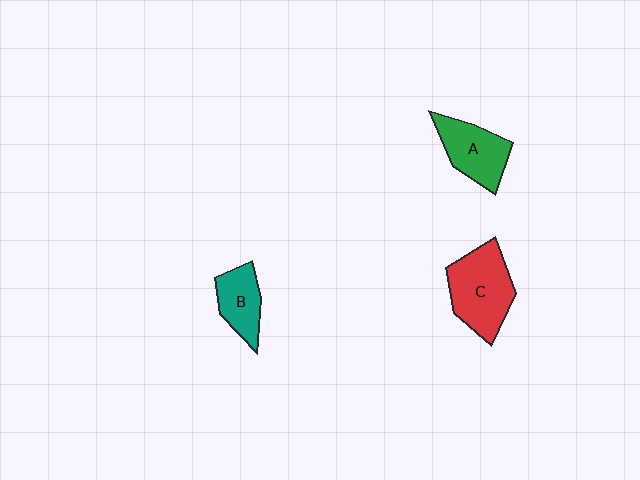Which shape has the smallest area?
Shape B (teal).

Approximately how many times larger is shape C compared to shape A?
Approximately 1.3 times.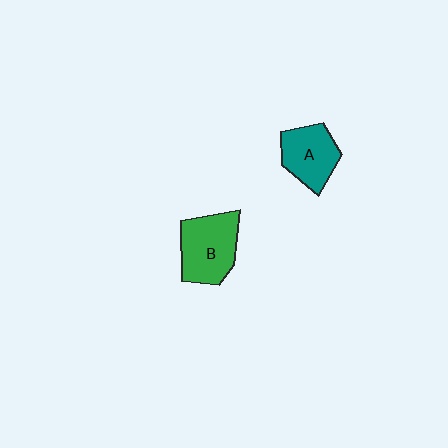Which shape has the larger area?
Shape B (green).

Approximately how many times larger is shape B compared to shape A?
Approximately 1.3 times.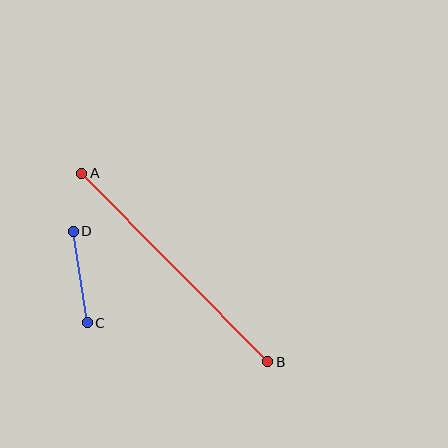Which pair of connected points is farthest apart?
Points A and B are farthest apart.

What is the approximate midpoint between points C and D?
The midpoint is at approximately (80, 277) pixels.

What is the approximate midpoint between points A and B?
The midpoint is at approximately (175, 268) pixels.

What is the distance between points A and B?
The distance is approximately 265 pixels.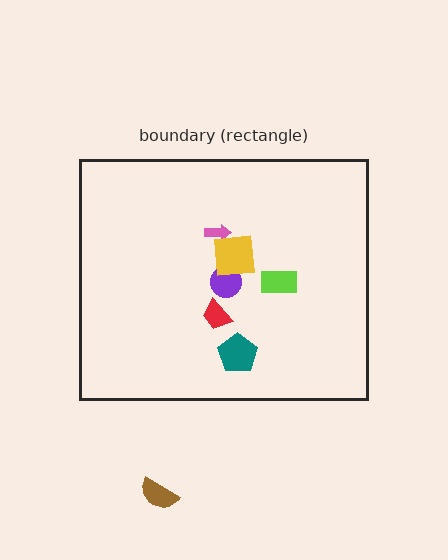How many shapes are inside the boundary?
6 inside, 1 outside.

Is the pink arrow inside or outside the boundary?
Inside.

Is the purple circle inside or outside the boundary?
Inside.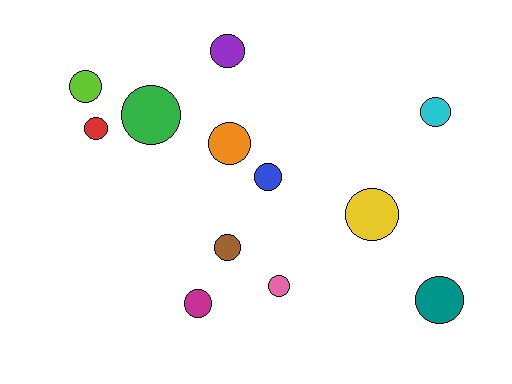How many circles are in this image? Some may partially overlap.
There are 12 circles.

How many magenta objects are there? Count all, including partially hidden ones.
There is 1 magenta object.